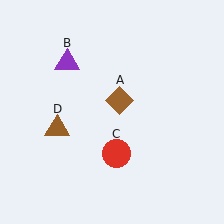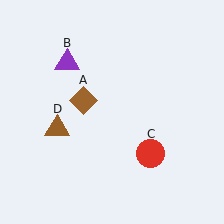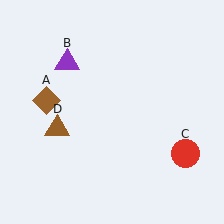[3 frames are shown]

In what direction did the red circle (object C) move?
The red circle (object C) moved right.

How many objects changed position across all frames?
2 objects changed position: brown diamond (object A), red circle (object C).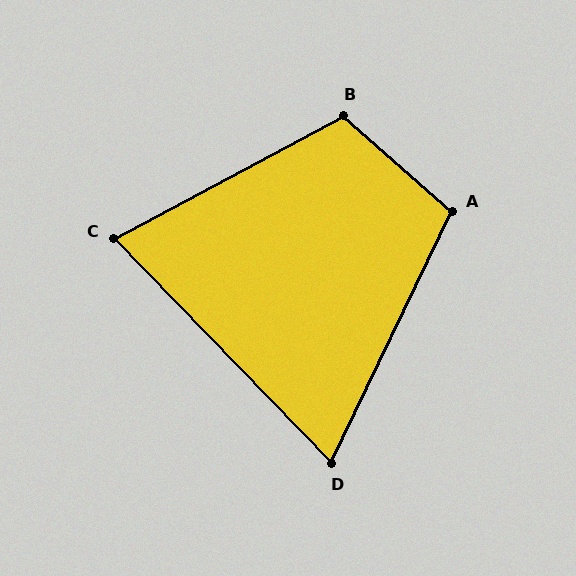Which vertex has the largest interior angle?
B, at approximately 110 degrees.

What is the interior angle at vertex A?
Approximately 106 degrees (obtuse).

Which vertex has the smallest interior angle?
D, at approximately 70 degrees.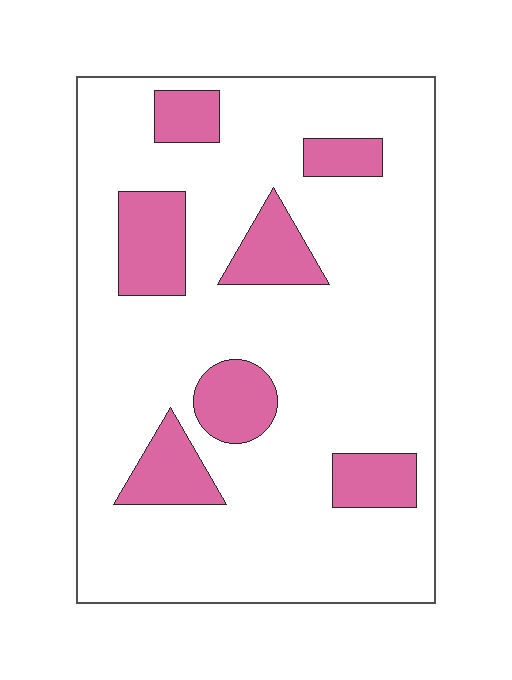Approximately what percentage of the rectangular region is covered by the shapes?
Approximately 20%.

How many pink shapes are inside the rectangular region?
7.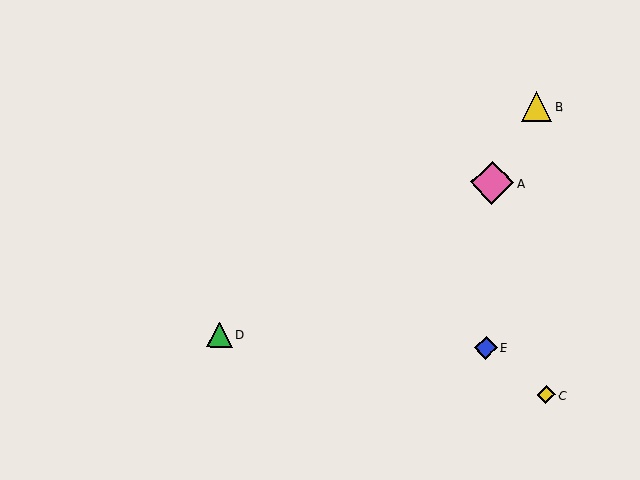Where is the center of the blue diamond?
The center of the blue diamond is at (486, 348).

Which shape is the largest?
The pink diamond (labeled A) is the largest.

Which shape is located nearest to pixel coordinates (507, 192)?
The pink diamond (labeled A) at (492, 183) is nearest to that location.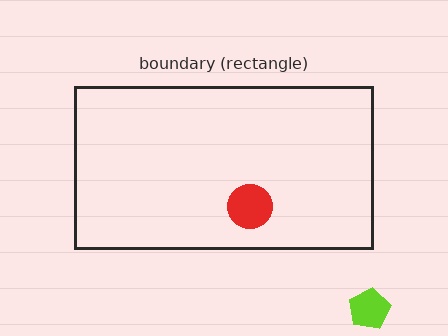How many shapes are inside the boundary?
1 inside, 1 outside.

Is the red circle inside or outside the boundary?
Inside.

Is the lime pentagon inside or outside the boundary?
Outside.